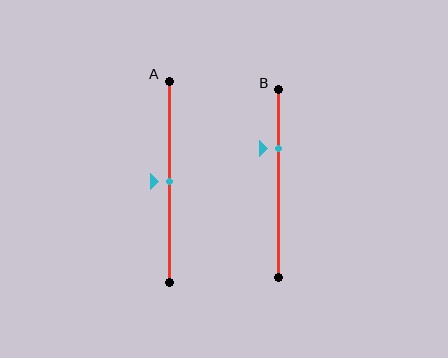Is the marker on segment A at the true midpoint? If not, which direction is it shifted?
Yes, the marker on segment A is at the true midpoint.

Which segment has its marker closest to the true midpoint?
Segment A has its marker closest to the true midpoint.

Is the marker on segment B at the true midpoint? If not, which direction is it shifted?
No, the marker on segment B is shifted upward by about 19% of the segment length.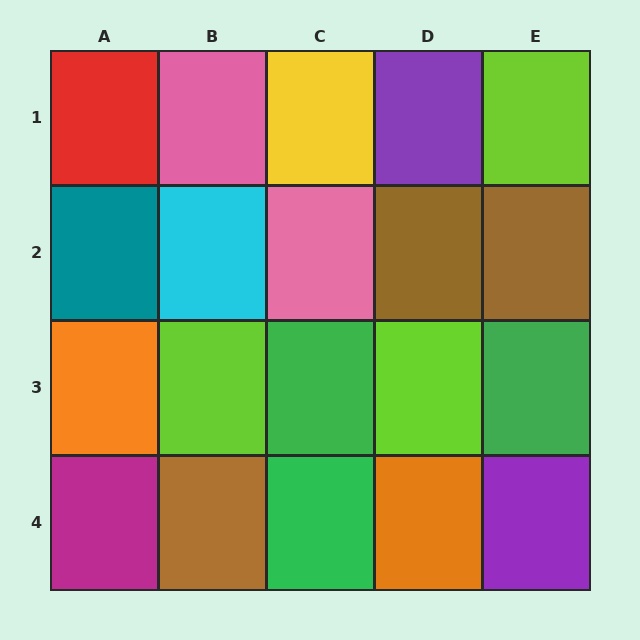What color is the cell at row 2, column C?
Pink.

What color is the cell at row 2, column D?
Brown.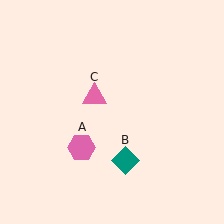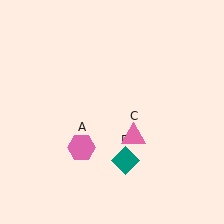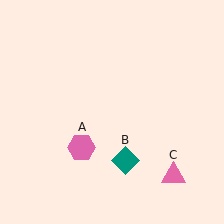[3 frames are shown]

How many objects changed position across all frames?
1 object changed position: pink triangle (object C).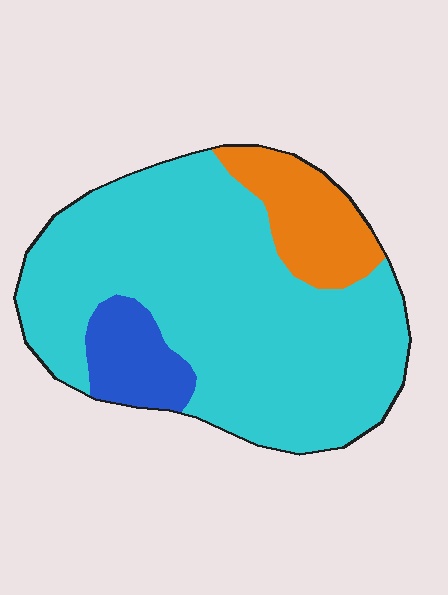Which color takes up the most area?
Cyan, at roughly 75%.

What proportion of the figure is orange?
Orange covers 14% of the figure.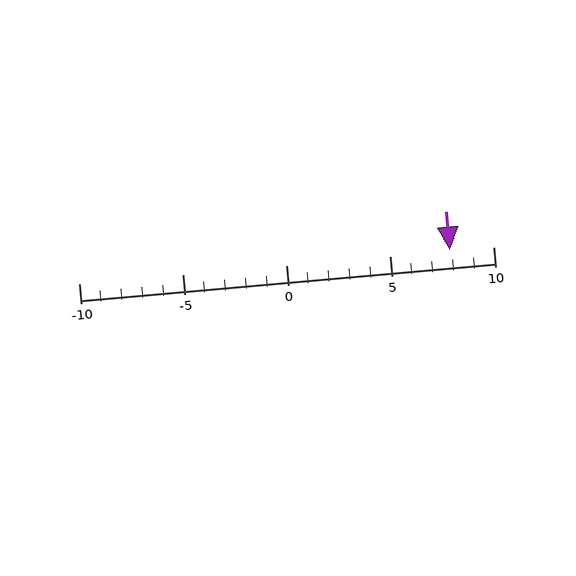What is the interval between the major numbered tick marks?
The major tick marks are spaced 5 units apart.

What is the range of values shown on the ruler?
The ruler shows values from -10 to 10.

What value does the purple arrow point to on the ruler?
The purple arrow points to approximately 8.